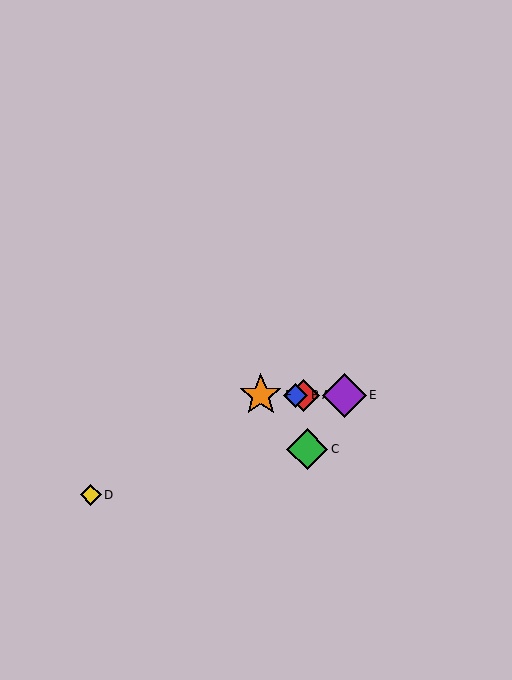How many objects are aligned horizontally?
4 objects (A, B, E, F) are aligned horizontally.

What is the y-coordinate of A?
Object A is at y≈395.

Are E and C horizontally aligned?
No, E is at y≈395 and C is at y≈449.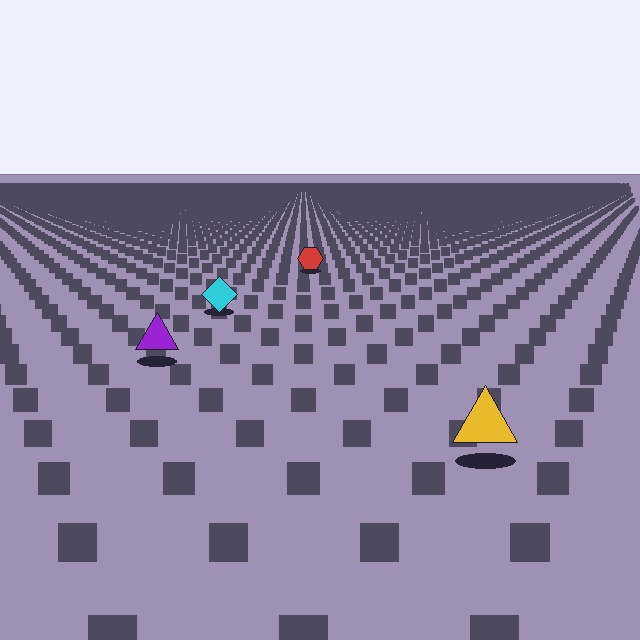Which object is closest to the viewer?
The yellow triangle is closest. The texture marks near it are larger and more spread out.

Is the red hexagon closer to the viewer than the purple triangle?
No. The purple triangle is closer — you can tell from the texture gradient: the ground texture is coarser near it.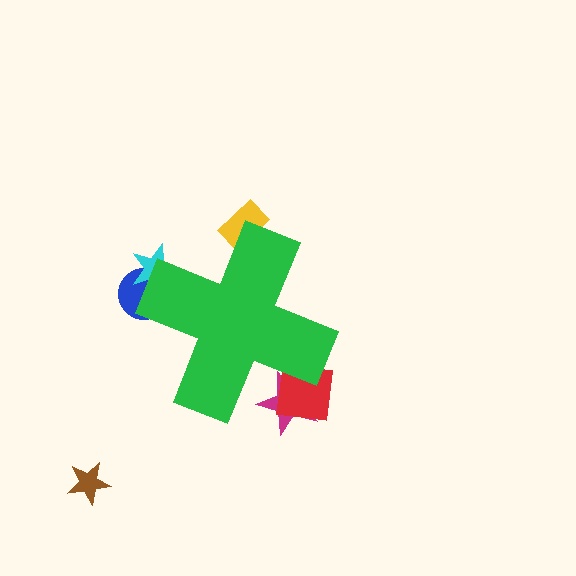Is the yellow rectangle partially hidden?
Yes, the yellow rectangle is partially hidden behind the green cross.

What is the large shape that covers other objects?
A green cross.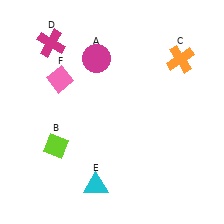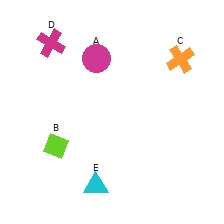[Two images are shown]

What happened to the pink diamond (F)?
The pink diamond (F) was removed in Image 2. It was in the top-left area of Image 1.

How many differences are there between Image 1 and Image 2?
There is 1 difference between the two images.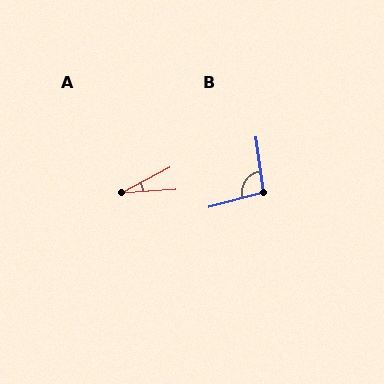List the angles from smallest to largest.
A (24°), B (97°).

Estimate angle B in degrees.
Approximately 97 degrees.